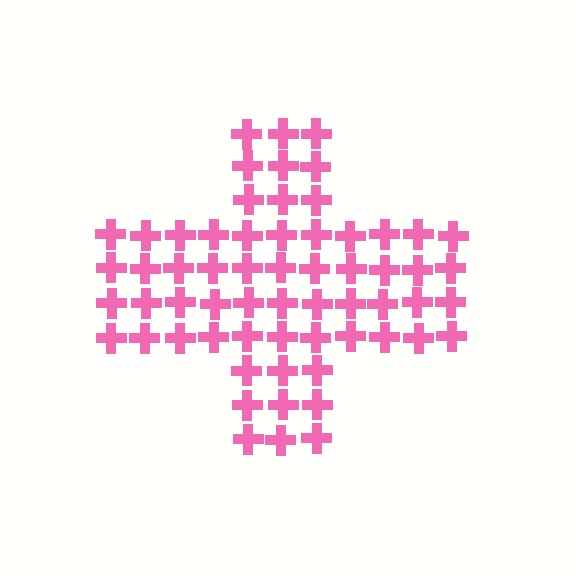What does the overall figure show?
The overall figure shows a cross.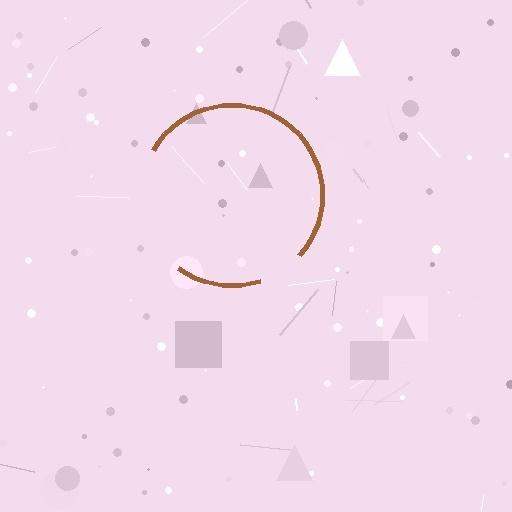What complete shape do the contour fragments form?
The contour fragments form a circle.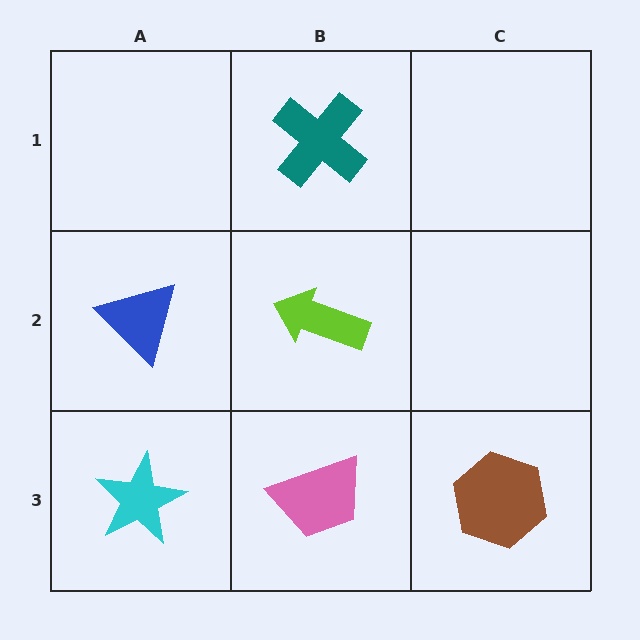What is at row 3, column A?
A cyan star.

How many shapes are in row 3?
3 shapes.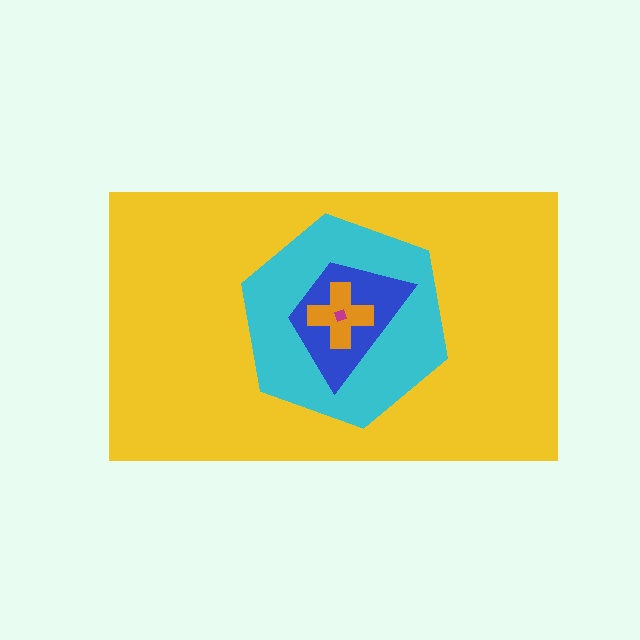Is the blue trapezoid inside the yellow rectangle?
Yes.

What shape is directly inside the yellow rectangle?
The cyan hexagon.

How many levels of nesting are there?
5.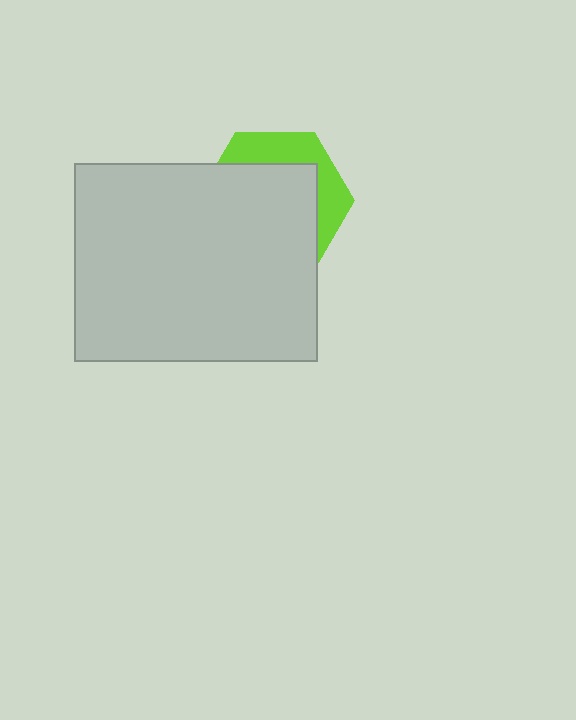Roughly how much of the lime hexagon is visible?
A small part of it is visible (roughly 32%).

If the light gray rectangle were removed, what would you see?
You would see the complete lime hexagon.